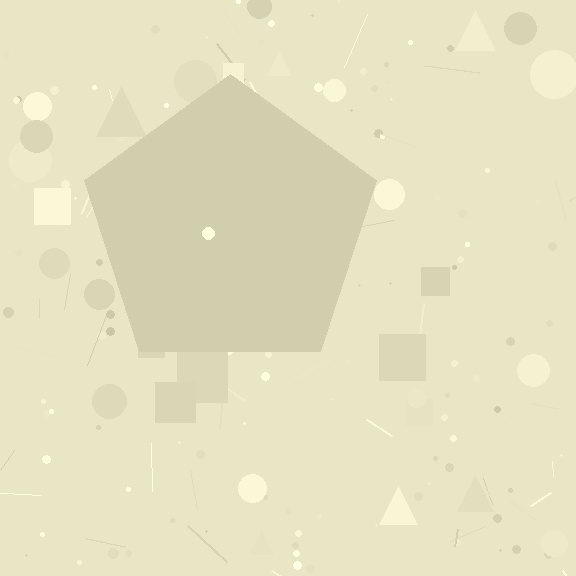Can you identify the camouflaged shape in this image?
The camouflaged shape is a pentagon.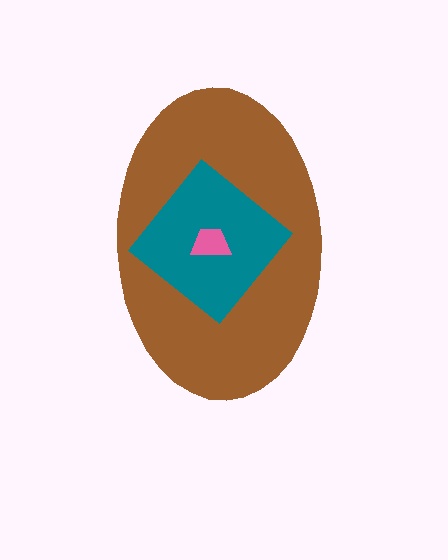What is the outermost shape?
The brown ellipse.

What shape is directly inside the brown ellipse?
The teal diamond.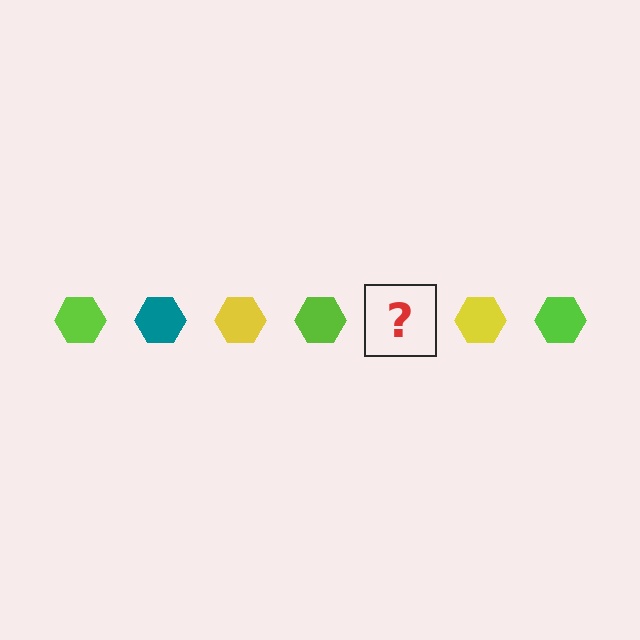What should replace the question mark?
The question mark should be replaced with a teal hexagon.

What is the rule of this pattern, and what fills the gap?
The rule is that the pattern cycles through lime, teal, yellow hexagons. The gap should be filled with a teal hexagon.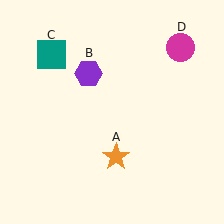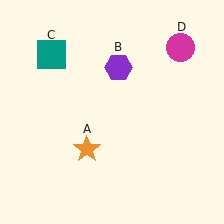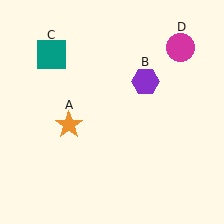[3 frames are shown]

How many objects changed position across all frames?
2 objects changed position: orange star (object A), purple hexagon (object B).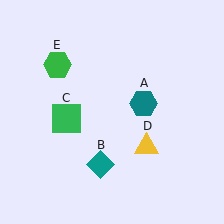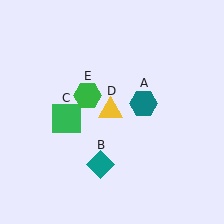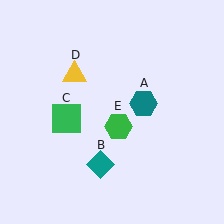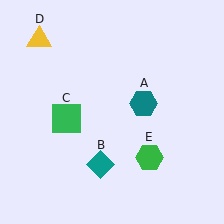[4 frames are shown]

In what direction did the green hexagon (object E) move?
The green hexagon (object E) moved down and to the right.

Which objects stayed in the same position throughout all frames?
Teal hexagon (object A) and teal diamond (object B) and green square (object C) remained stationary.